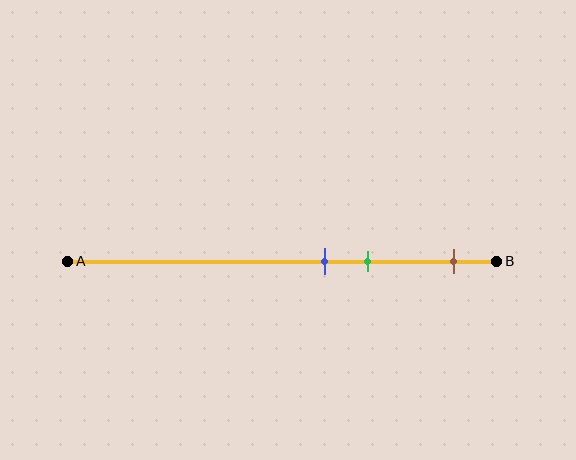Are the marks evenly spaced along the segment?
No, the marks are not evenly spaced.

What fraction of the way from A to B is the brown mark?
The brown mark is approximately 90% (0.9) of the way from A to B.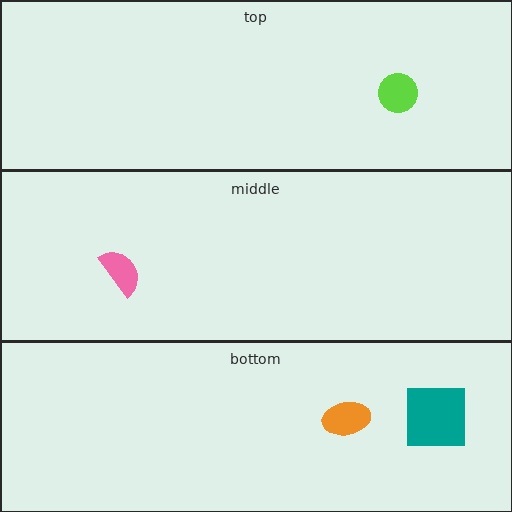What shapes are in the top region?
The lime circle.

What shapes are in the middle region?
The pink semicircle.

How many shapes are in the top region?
1.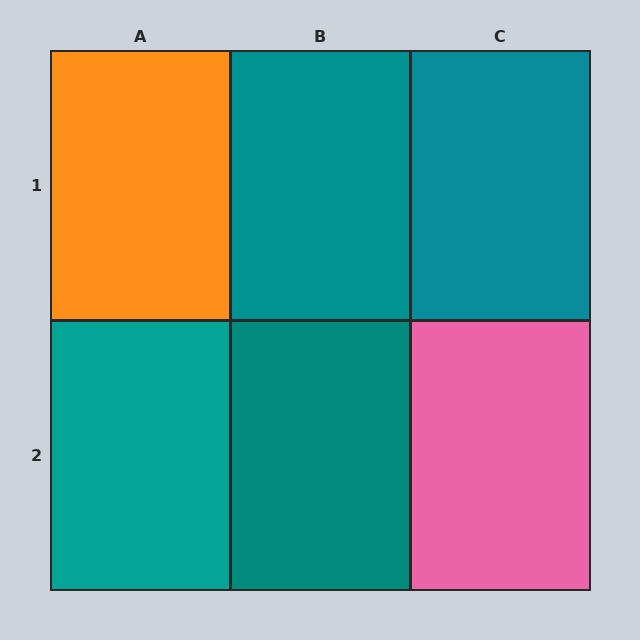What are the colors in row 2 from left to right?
Teal, teal, pink.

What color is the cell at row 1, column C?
Teal.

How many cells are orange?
1 cell is orange.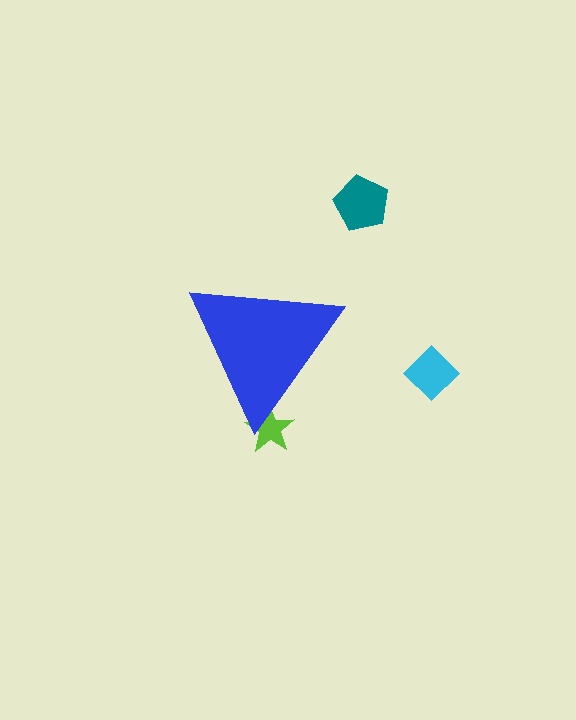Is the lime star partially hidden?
Yes, the lime star is partially hidden behind the blue triangle.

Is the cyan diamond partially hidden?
No, the cyan diamond is fully visible.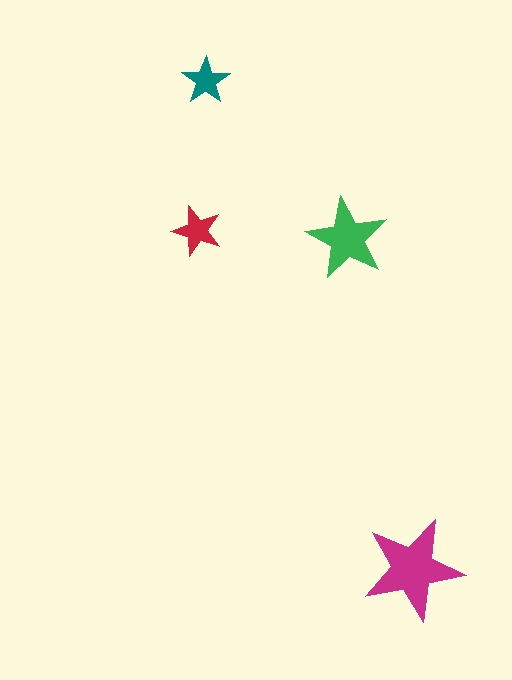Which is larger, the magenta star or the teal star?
The magenta one.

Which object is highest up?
The teal star is topmost.